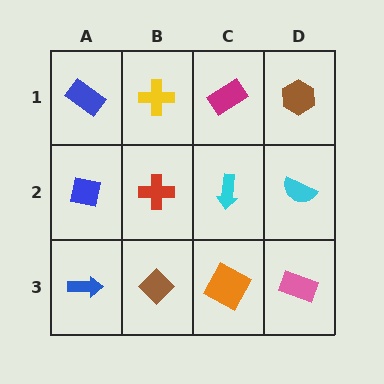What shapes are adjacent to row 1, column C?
A cyan arrow (row 2, column C), a yellow cross (row 1, column B), a brown hexagon (row 1, column D).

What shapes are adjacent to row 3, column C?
A cyan arrow (row 2, column C), a brown diamond (row 3, column B), a pink rectangle (row 3, column D).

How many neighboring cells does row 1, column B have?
3.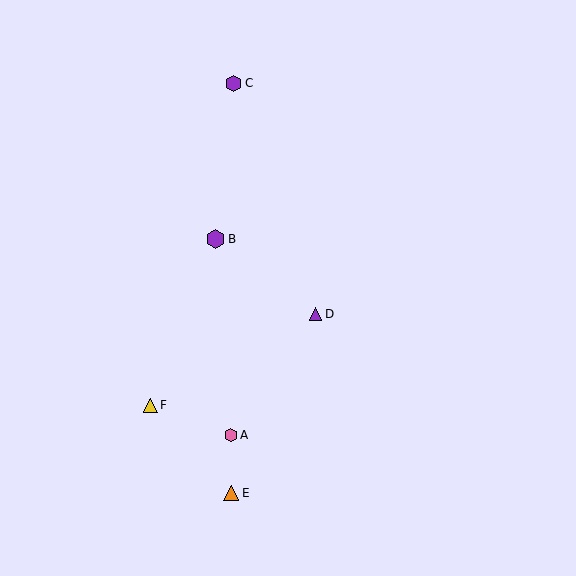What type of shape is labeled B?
Shape B is a purple hexagon.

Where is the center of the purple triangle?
The center of the purple triangle is at (315, 314).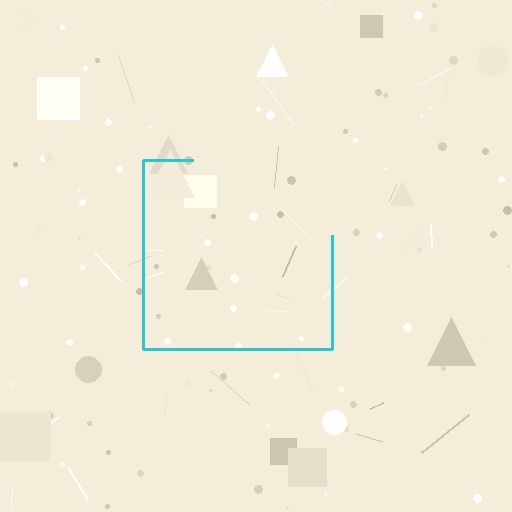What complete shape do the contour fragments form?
The contour fragments form a square.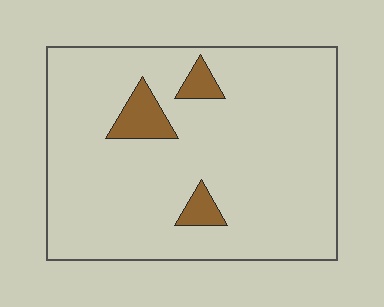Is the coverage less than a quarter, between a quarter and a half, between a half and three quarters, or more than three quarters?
Less than a quarter.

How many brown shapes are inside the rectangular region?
3.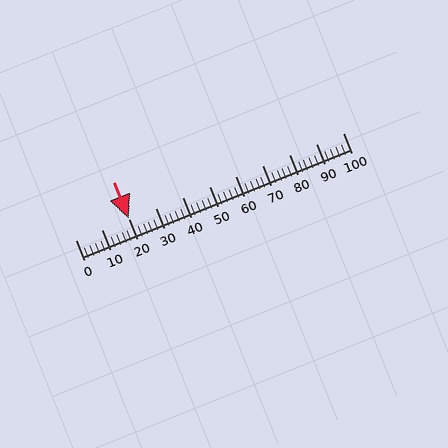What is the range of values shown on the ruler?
The ruler shows values from 0 to 100.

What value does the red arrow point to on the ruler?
The red arrow points to approximately 20.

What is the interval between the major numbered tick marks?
The major tick marks are spaced 10 units apart.